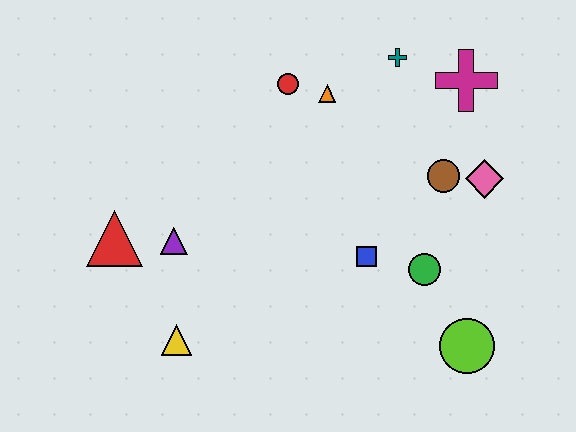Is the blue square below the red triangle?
Yes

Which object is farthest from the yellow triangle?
The magenta cross is farthest from the yellow triangle.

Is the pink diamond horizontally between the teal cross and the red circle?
No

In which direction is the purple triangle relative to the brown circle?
The purple triangle is to the left of the brown circle.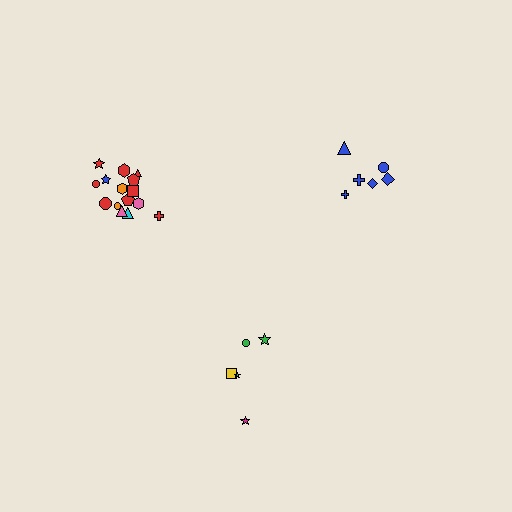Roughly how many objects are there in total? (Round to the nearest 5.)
Roughly 25 objects in total.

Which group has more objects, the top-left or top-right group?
The top-left group.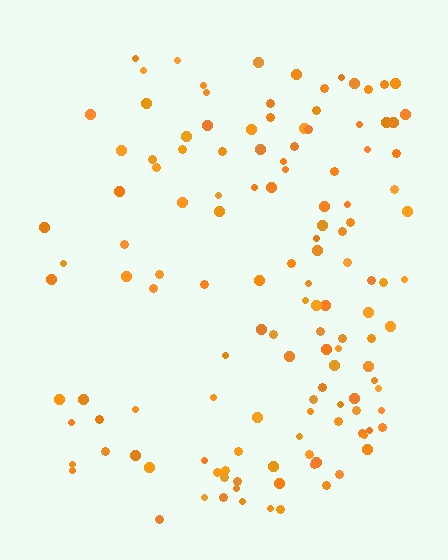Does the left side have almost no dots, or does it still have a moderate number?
Still a moderate number, just noticeably fewer than the right.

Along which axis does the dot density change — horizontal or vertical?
Horizontal.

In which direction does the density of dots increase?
From left to right, with the right side densest.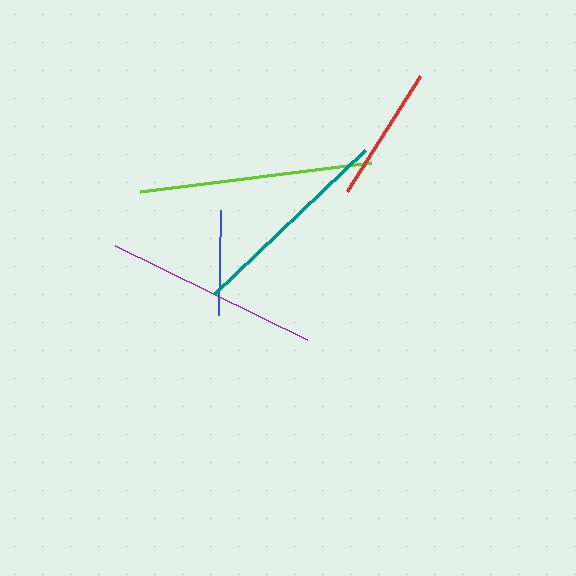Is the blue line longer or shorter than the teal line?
The teal line is longer than the blue line.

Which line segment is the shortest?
The blue line is the shortest at approximately 105 pixels.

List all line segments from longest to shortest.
From longest to shortest: lime, purple, teal, red, blue.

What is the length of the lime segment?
The lime segment is approximately 233 pixels long.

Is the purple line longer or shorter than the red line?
The purple line is longer than the red line.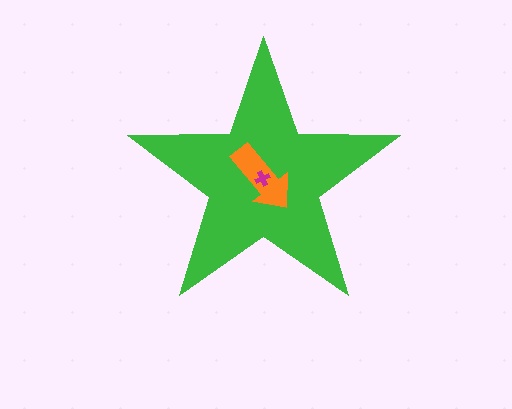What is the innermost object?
The magenta cross.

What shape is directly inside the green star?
The orange arrow.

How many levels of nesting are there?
3.